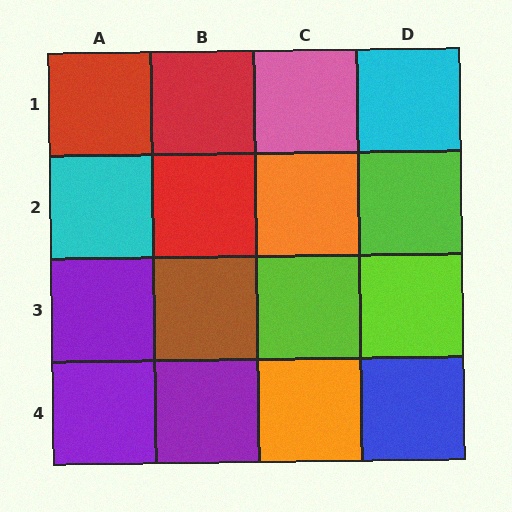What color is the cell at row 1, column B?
Red.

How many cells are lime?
3 cells are lime.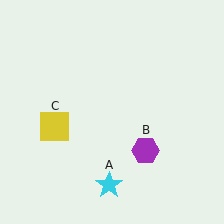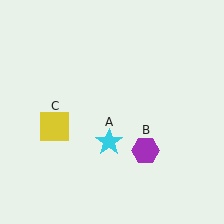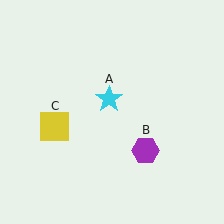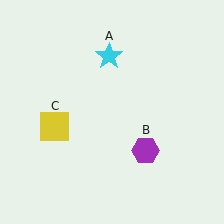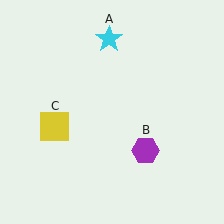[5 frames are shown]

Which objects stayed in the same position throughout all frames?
Purple hexagon (object B) and yellow square (object C) remained stationary.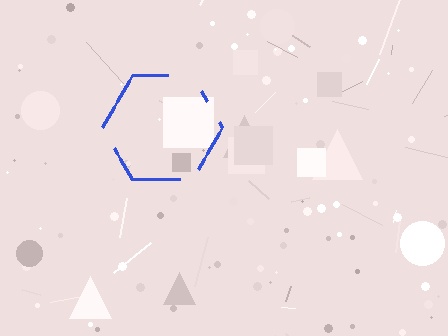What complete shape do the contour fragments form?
The contour fragments form a hexagon.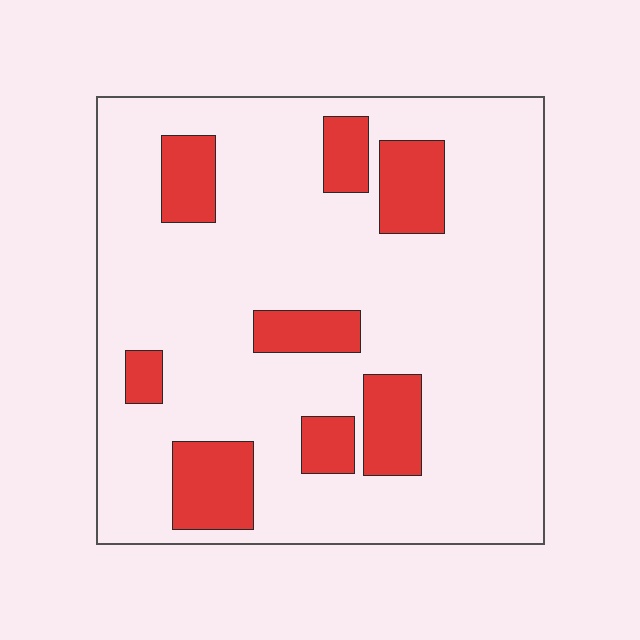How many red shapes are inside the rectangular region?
8.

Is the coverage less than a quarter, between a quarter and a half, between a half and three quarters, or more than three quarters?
Less than a quarter.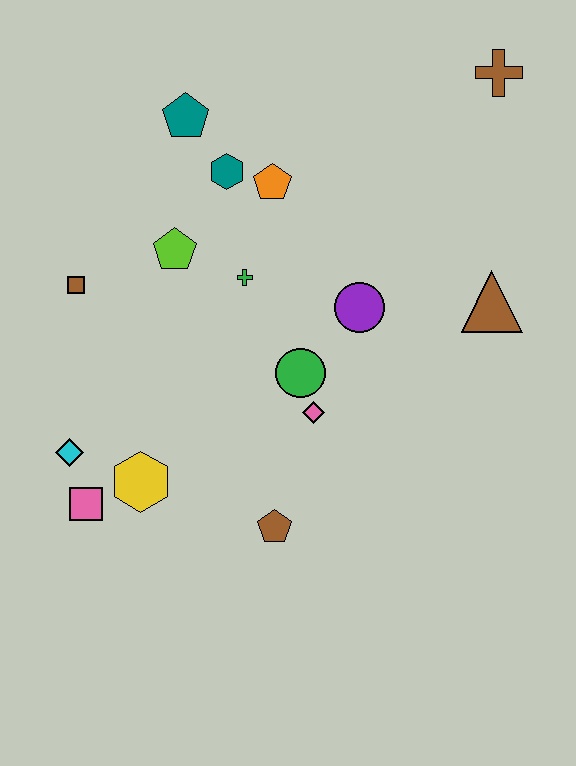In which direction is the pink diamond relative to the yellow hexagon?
The pink diamond is to the right of the yellow hexagon.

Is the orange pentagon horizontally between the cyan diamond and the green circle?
Yes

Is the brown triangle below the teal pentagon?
Yes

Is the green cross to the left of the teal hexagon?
No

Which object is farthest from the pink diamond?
The brown cross is farthest from the pink diamond.